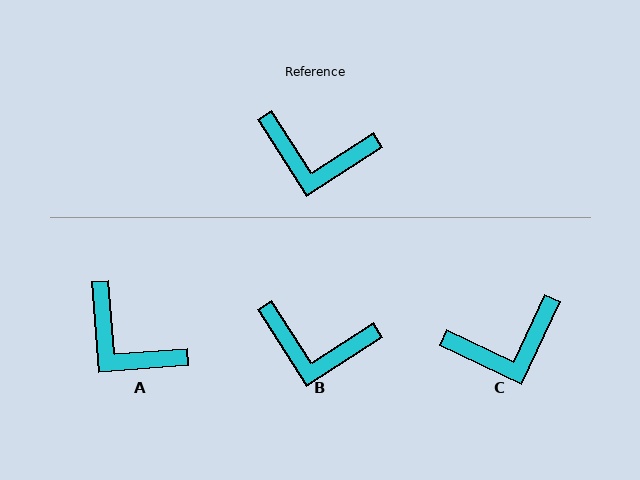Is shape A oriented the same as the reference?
No, it is off by about 28 degrees.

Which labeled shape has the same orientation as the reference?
B.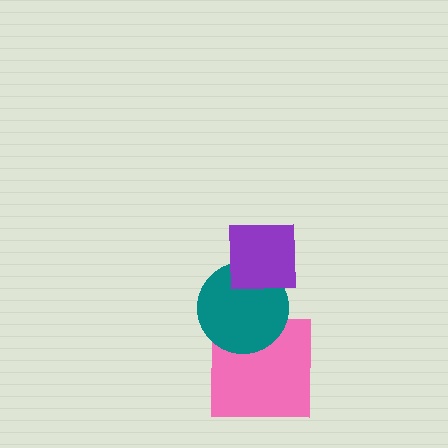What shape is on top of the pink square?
The teal circle is on top of the pink square.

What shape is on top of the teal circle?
The purple square is on top of the teal circle.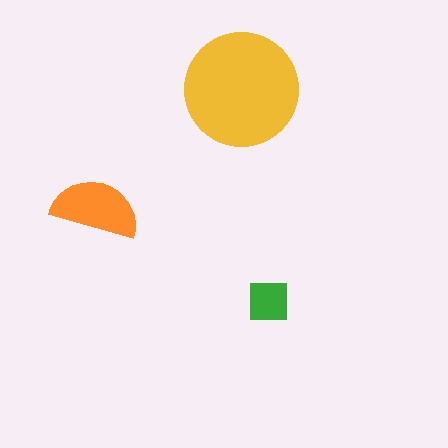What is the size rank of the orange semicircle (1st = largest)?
2nd.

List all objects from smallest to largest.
The green square, the orange semicircle, the yellow circle.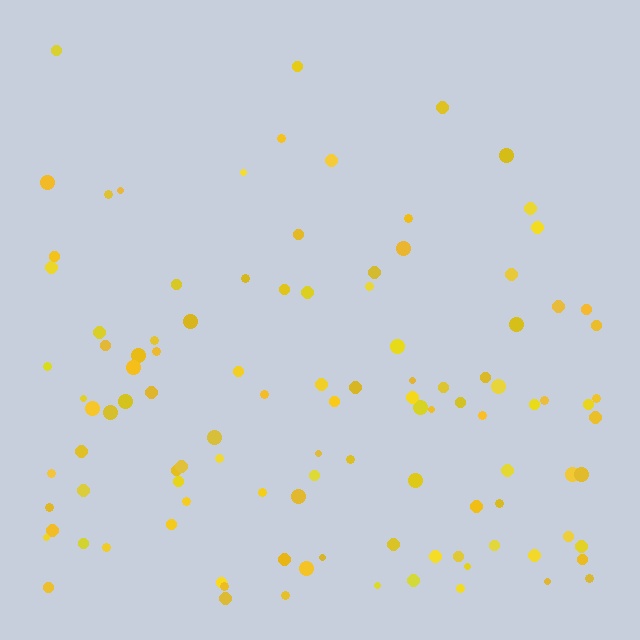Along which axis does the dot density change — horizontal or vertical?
Vertical.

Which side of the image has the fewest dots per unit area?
The top.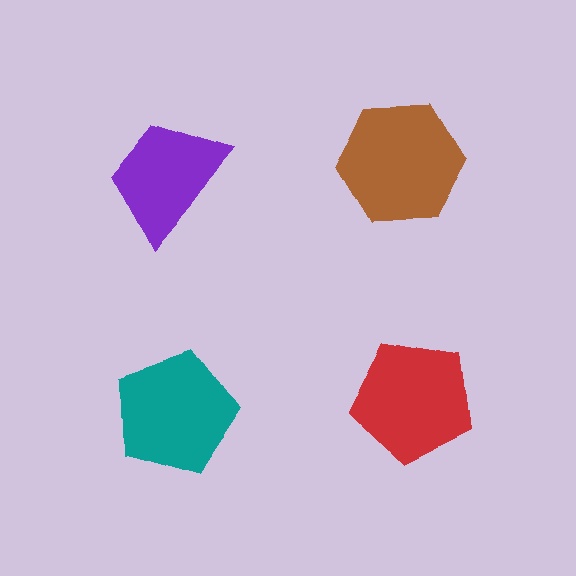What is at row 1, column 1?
A purple trapezoid.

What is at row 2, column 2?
A red pentagon.